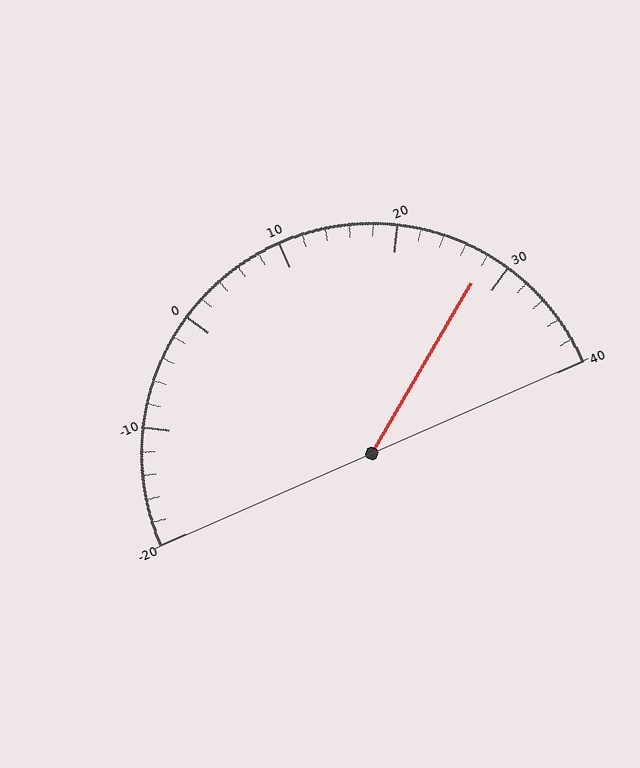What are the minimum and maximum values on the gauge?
The gauge ranges from -20 to 40.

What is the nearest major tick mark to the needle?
The nearest major tick mark is 30.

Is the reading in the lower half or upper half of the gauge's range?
The reading is in the upper half of the range (-20 to 40).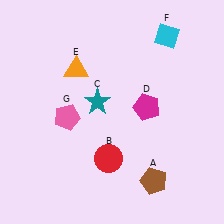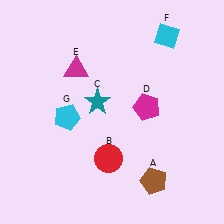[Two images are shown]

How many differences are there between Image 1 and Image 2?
There are 2 differences between the two images.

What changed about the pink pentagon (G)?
In Image 1, G is pink. In Image 2, it changed to cyan.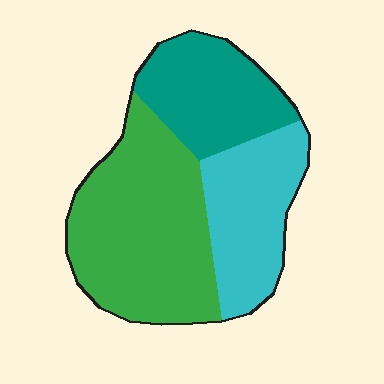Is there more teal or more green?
Green.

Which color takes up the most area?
Green, at roughly 45%.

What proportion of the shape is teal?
Teal takes up between a sixth and a third of the shape.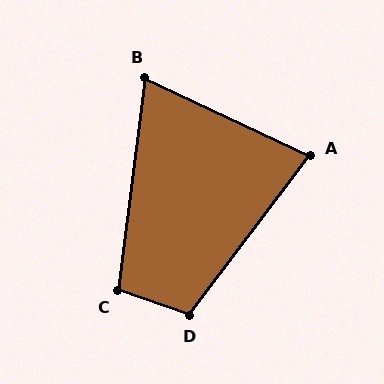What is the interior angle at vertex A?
Approximately 78 degrees (acute).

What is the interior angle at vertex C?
Approximately 102 degrees (obtuse).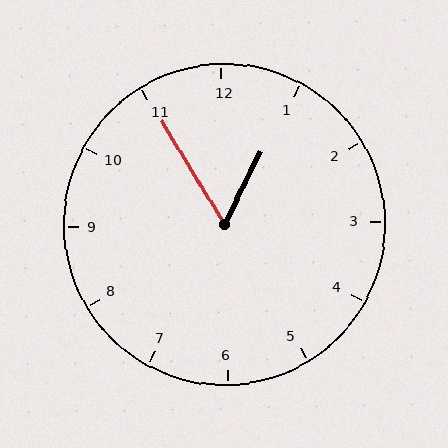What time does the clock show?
12:55.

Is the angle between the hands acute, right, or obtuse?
It is acute.